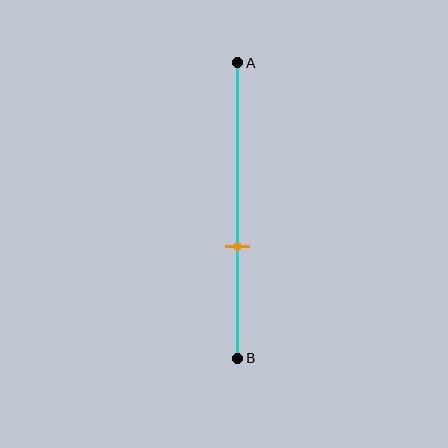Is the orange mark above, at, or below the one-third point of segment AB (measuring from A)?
The orange mark is below the one-third point of segment AB.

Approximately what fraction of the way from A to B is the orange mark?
The orange mark is approximately 60% of the way from A to B.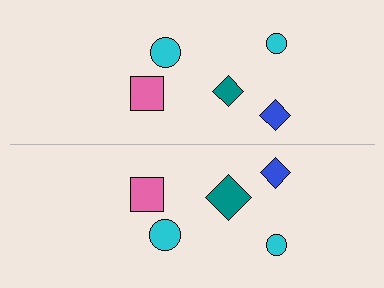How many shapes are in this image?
There are 10 shapes in this image.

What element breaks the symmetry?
The teal diamond on the bottom side has a different size than its mirror counterpart.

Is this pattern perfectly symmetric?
No, the pattern is not perfectly symmetric. The teal diamond on the bottom side has a different size than its mirror counterpart.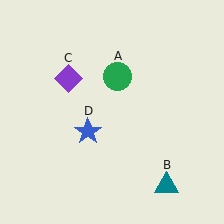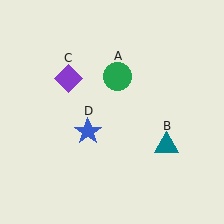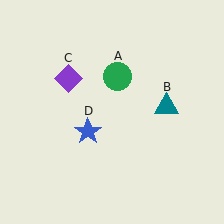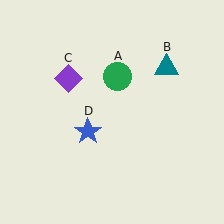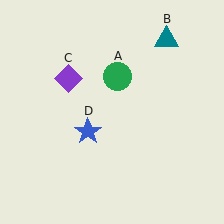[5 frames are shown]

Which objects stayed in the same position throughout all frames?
Green circle (object A) and purple diamond (object C) and blue star (object D) remained stationary.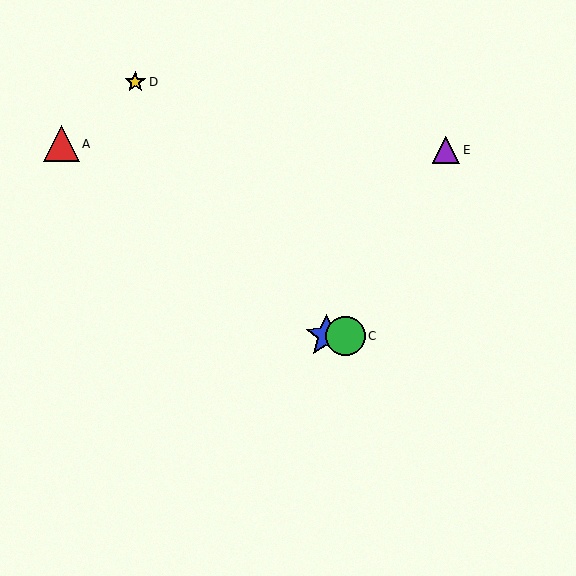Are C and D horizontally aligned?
No, C is at y≈336 and D is at y≈82.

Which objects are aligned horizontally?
Objects B, C are aligned horizontally.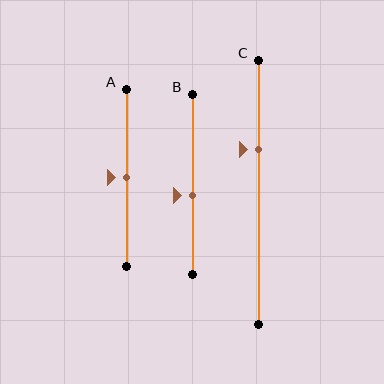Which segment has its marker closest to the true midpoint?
Segment A has its marker closest to the true midpoint.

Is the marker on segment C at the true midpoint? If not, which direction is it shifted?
No, the marker on segment C is shifted upward by about 16% of the segment length.